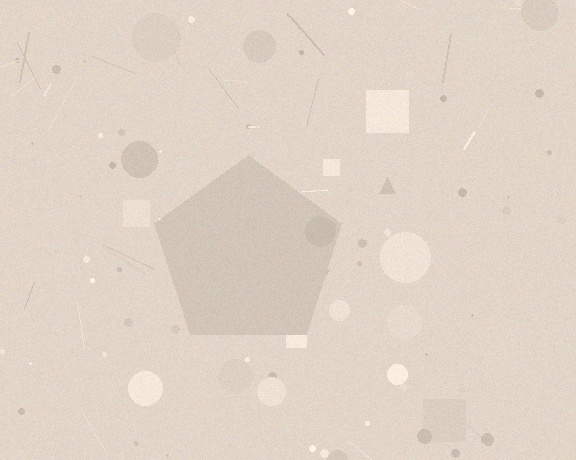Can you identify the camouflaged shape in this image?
The camouflaged shape is a pentagon.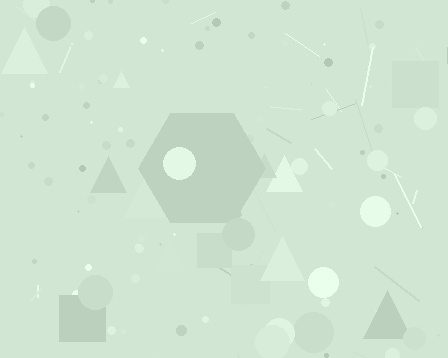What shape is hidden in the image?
A hexagon is hidden in the image.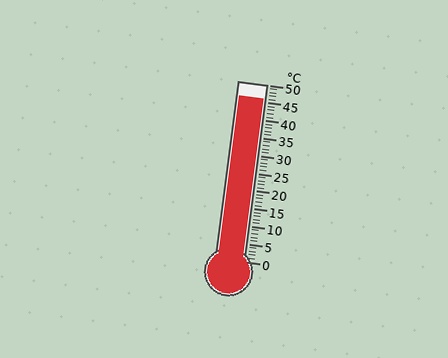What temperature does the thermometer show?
The thermometer shows approximately 46°C.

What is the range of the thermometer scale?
The thermometer scale ranges from 0°C to 50°C.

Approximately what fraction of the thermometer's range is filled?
The thermometer is filled to approximately 90% of its range.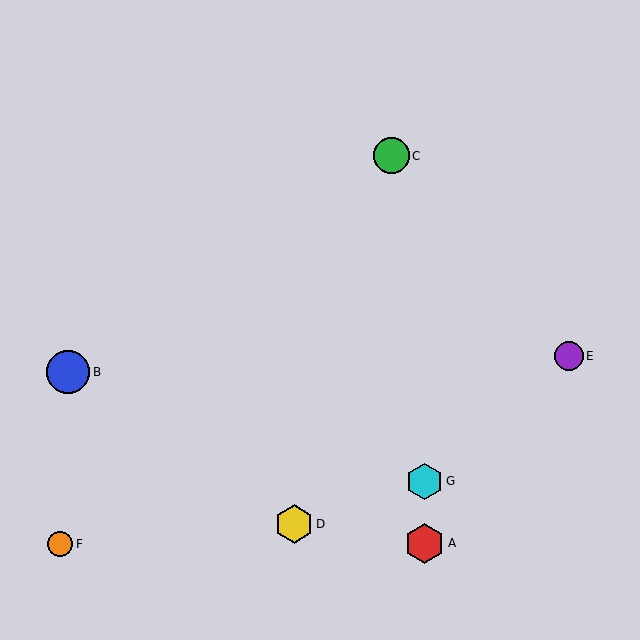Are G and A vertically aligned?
Yes, both are at x≈425.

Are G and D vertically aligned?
No, G is at x≈425 and D is at x≈294.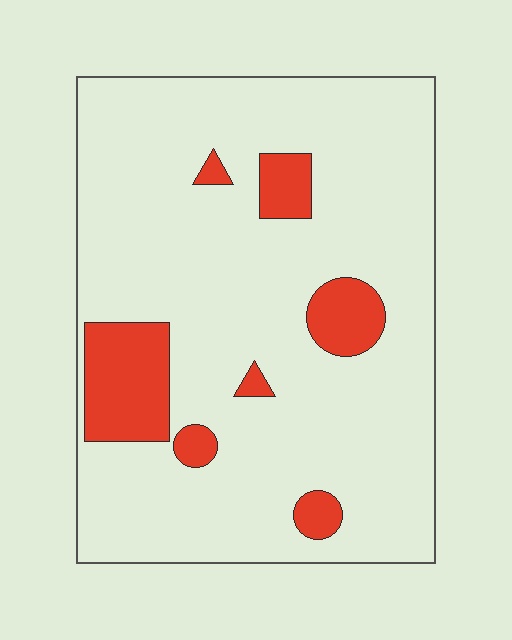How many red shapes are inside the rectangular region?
7.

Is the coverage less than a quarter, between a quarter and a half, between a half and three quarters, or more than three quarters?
Less than a quarter.